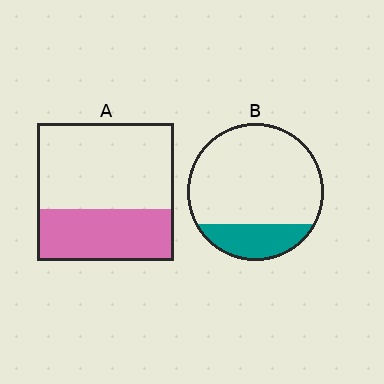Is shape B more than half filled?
No.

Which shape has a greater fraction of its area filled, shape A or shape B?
Shape A.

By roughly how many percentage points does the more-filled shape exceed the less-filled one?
By roughly 15 percentage points (A over B).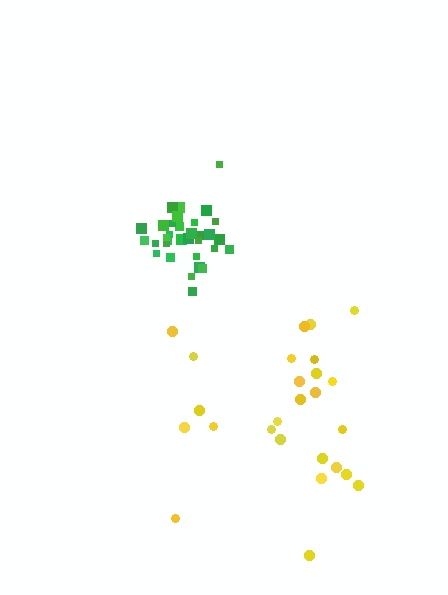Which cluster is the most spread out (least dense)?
Yellow.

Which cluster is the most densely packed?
Green.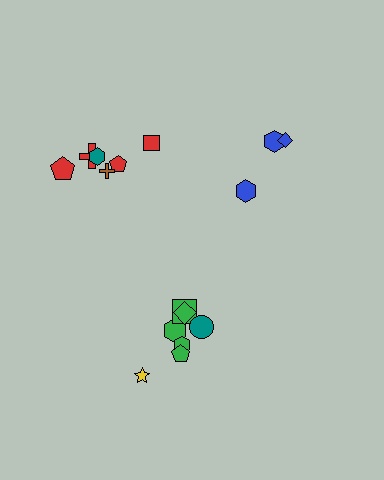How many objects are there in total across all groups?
There are 16 objects.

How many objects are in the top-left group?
There are 6 objects.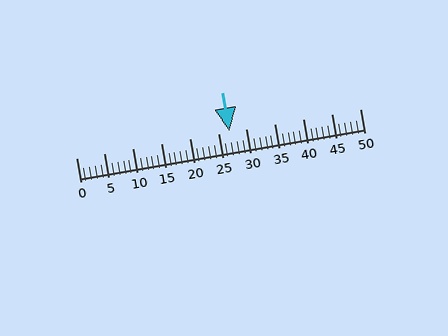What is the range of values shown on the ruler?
The ruler shows values from 0 to 50.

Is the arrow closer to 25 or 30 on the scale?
The arrow is closer to 25.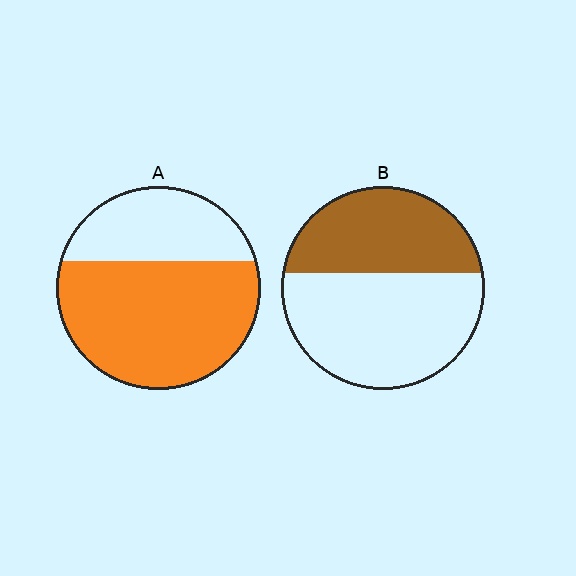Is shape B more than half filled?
No.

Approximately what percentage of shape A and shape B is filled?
A is approximately 65% and B is approximately 40%.